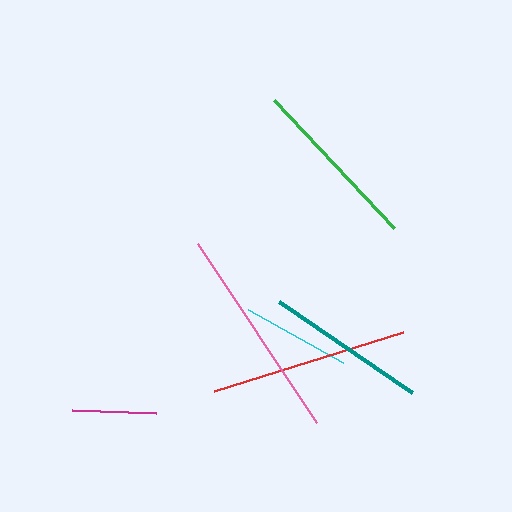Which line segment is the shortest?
The magenta line is the shortest at approximately 84 pixels.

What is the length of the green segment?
The green segment is approximately 175 pixels long.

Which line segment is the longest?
The pink line is the longest at approximately 214 pixels.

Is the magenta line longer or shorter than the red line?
The red line is longer than the magenta line.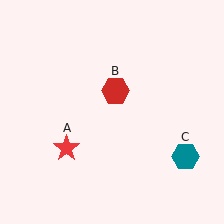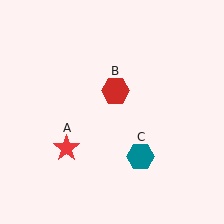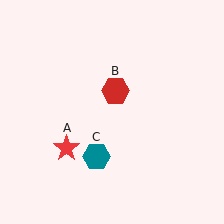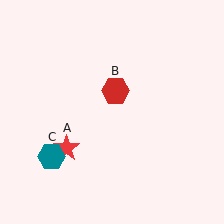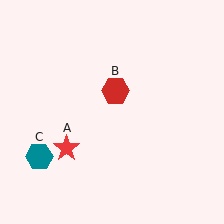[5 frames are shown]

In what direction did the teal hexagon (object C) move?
The teal hexagon (object C) moved left.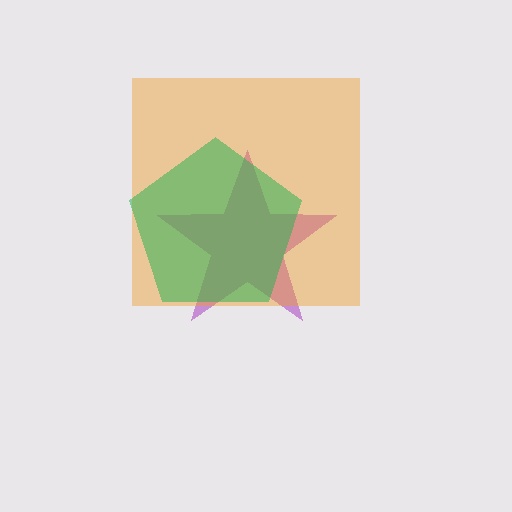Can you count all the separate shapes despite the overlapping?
Yes, there are 3 separate shapes.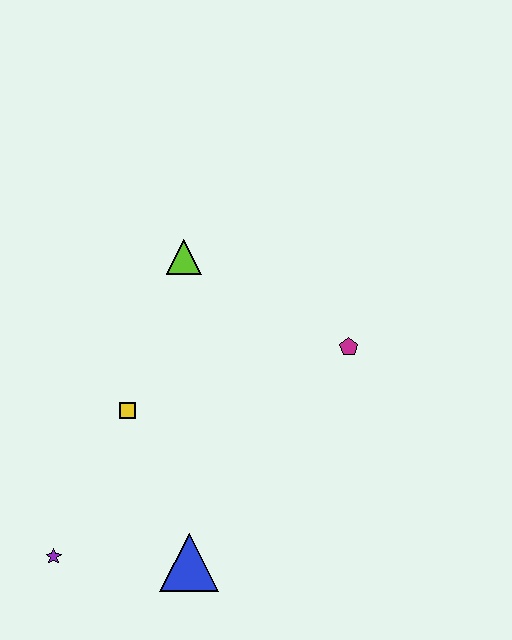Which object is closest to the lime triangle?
The yellow square is closest to the lime triangle.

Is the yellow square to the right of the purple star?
Yes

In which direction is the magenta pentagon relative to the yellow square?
The magenta pentagon is to the right of the yellow square.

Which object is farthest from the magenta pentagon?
The purple star is farthest from the magenta pentagon.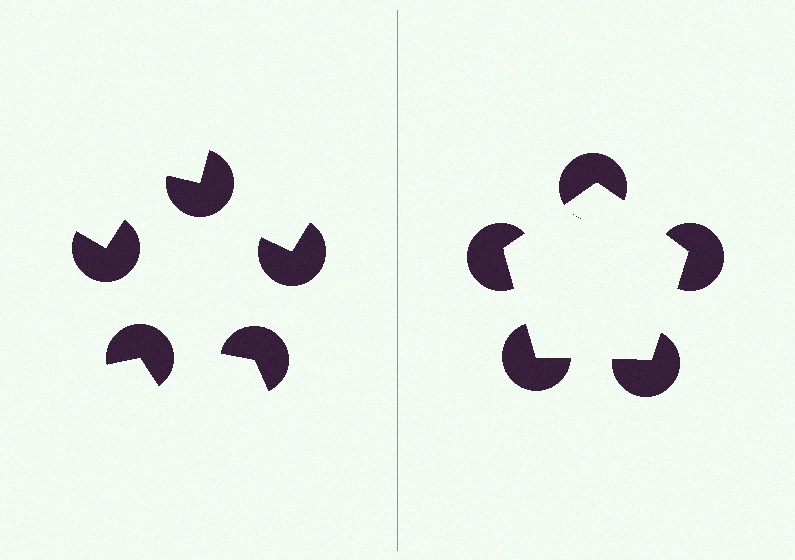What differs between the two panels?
The pac-man discs are positioned identically on both sides; only the wedge orientations differ. On the right they align to a pentagon; on the left they are misaligned.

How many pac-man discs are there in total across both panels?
10 — 5 on each side.